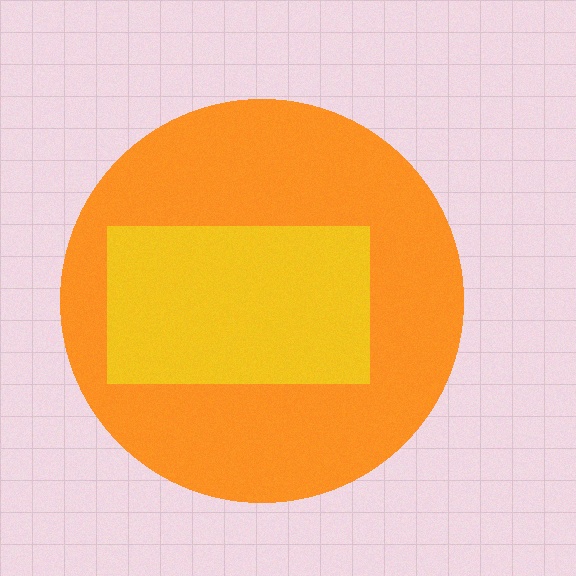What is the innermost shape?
The yellow rectangle.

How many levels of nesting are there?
2.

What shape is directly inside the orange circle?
The yellow rectangle.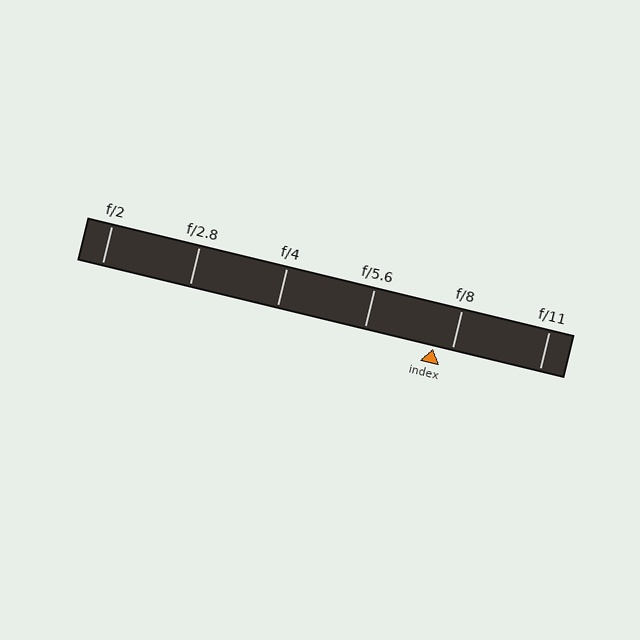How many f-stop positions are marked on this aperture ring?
There are 6 f-stop positions marked.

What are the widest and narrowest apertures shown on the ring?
The widest aperture shown is f/2 and the narrowest is f/11.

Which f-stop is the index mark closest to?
The index mark is closest to f/8.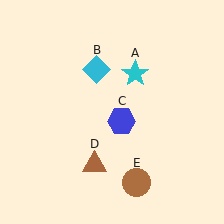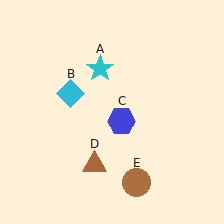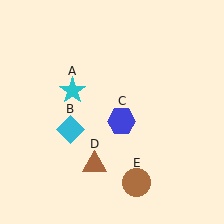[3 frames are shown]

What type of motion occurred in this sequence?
The cyan star (object A), cyan diamond (object B) rotated counterclockwise around the center of the scene.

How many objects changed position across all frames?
2 objects changed position: cyan star (object A), cyan diamond (object B).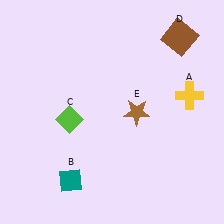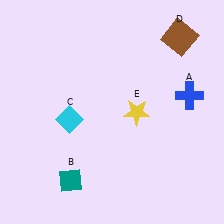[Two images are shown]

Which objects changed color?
A changed from yellow to blue. C changed from lime to cyan. E changed from brown to yellow.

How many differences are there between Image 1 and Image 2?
There are 3 differences between the two images.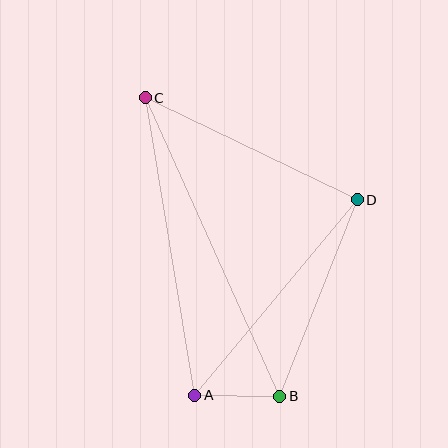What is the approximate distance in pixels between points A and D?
The distance between A and D is approximately 254 pixels.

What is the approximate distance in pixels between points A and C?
The distance between A and C is approximately 301 pixels.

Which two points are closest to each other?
Points A and B are closest to each other.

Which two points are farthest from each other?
Points B and C are farthest from each other.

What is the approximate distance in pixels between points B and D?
The distance between B and D is approximately 211 pixels.